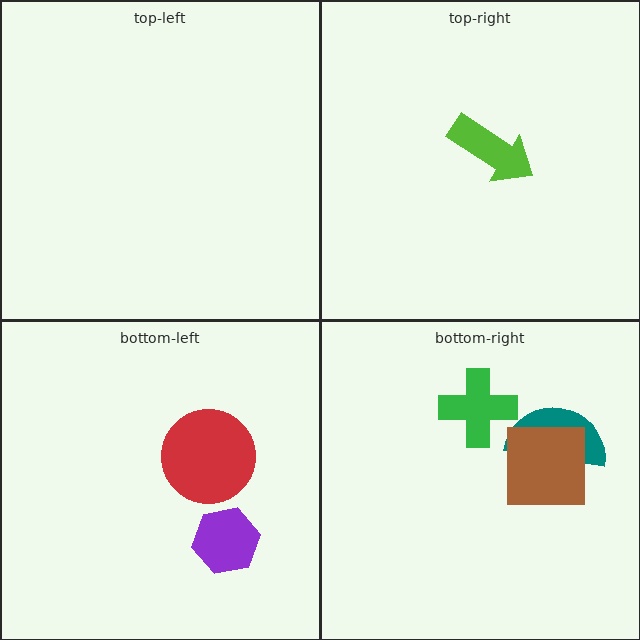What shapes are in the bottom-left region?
The purple hexagon, the red circle.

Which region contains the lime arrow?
The top-right region.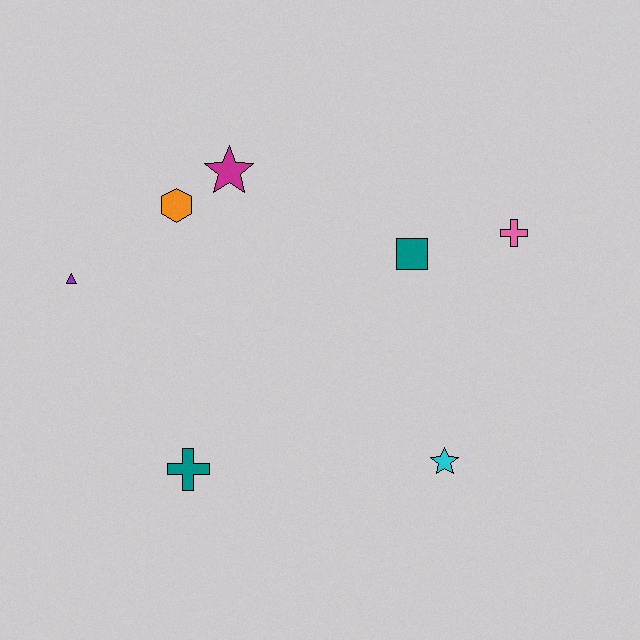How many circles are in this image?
There are no circles.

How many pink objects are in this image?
There is 1 pink object.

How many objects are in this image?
There are 7 objects.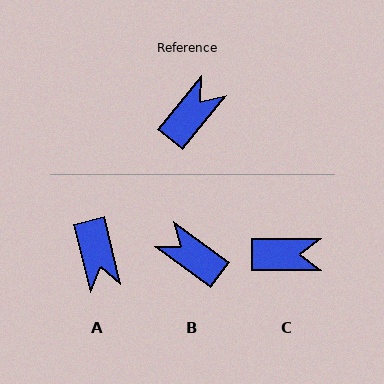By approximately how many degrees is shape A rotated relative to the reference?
Approximately 127 degrees clockwise.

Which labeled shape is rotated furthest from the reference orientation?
A, about 127 degrees away.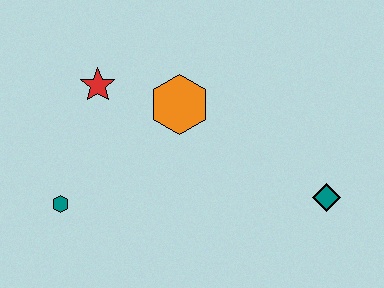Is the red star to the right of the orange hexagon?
No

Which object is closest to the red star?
The orange hexagon is closest to the red star.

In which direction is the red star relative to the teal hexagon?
The red star is above the teal hexagon.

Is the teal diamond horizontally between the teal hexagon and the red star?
No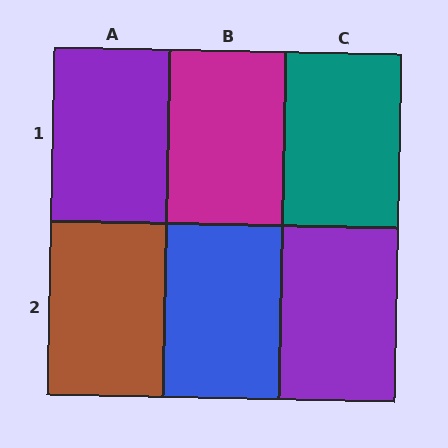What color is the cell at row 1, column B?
Magenta.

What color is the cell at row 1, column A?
Purple.